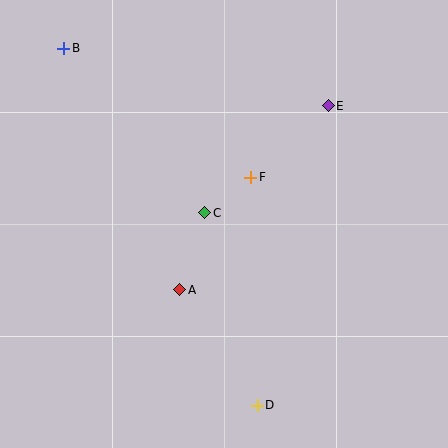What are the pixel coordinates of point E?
Point E is at (328, 106).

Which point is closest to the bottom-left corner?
Point A is closest to the bottom-left corner.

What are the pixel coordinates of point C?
Point C is at (205, 213).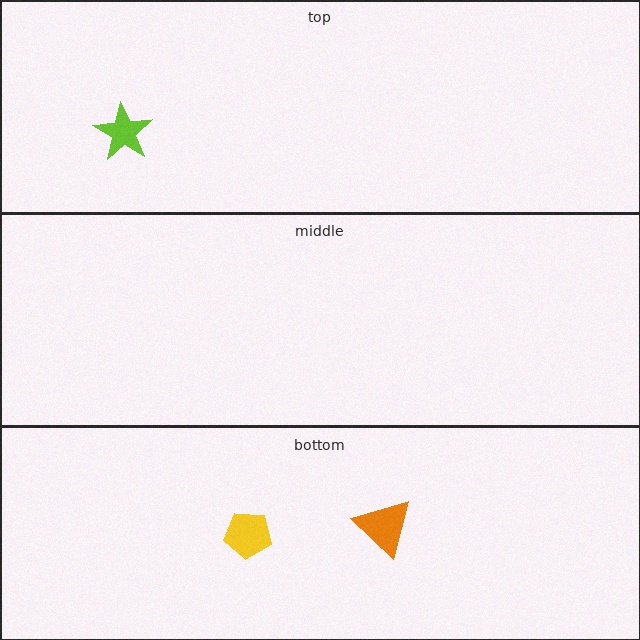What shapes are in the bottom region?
The orange triangle, the yellow pentagon.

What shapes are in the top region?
The lime star.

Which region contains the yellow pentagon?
The bottom region.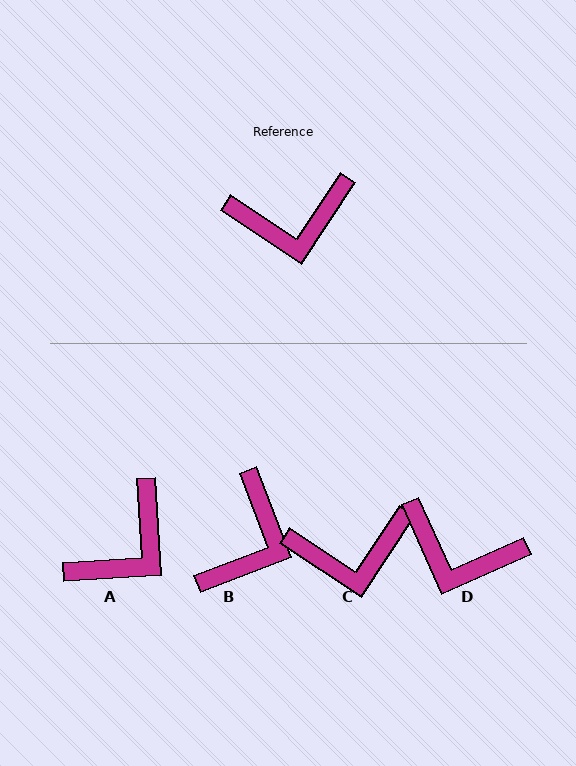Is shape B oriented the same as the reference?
No, it is off by about 54 degrees.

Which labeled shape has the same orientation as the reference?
C.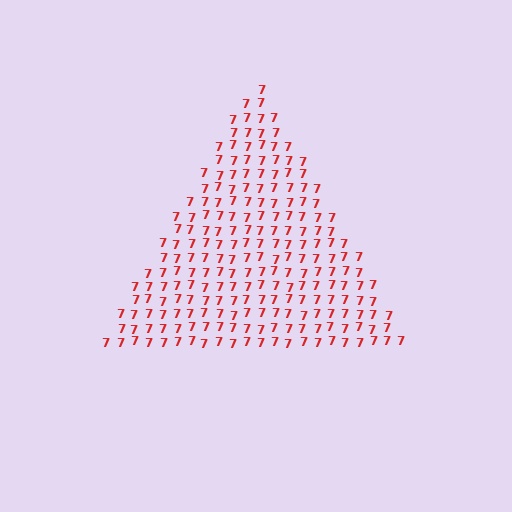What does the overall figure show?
The overall figure shows a triangle.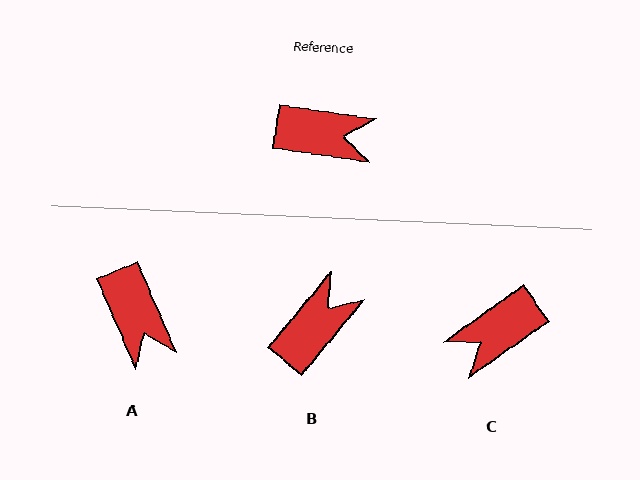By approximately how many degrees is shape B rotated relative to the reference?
Approximately 59 degrees counter-clockwise.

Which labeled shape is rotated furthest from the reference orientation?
C, about 136 degrees away.